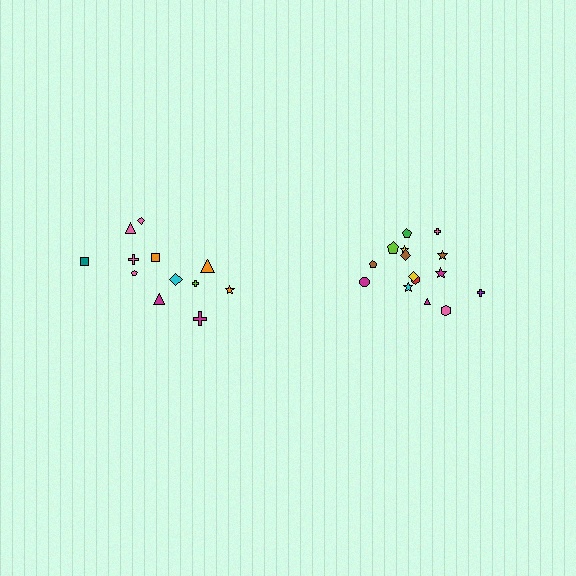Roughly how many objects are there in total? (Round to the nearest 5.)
Roughly 25 objects in total.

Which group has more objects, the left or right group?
The right group.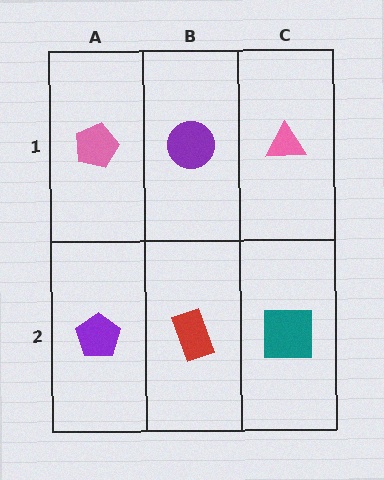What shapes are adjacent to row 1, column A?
A purple pentagon (row 2, column A), a purple circle (row 1, column B).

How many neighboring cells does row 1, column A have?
2.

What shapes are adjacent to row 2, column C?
A pink triangle (row 1, column C), a red rectangle (row 2, column B).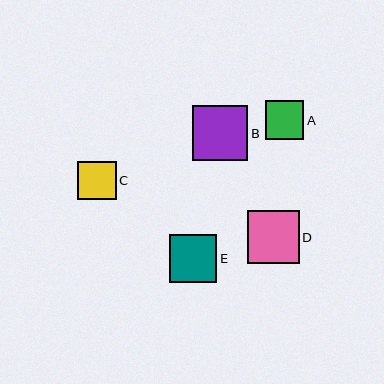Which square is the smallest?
Square C is the smallest with a size of approximately 38 pixels.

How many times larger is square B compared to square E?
Square B is approximately 1.2 times the size of square E.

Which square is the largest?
Square B is the largest with a size of approximately 55 pixels.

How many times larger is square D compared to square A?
Square D is approximately 1.4 times the size of square A.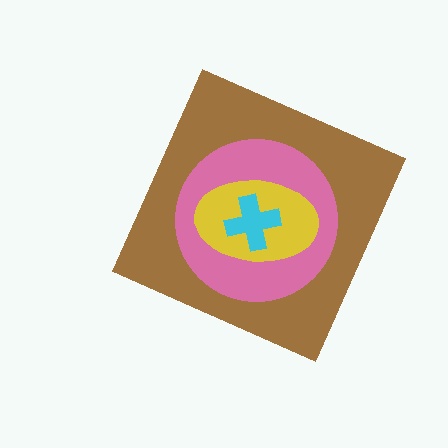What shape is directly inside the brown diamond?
The pink circle.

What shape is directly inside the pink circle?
The yellow ellipse.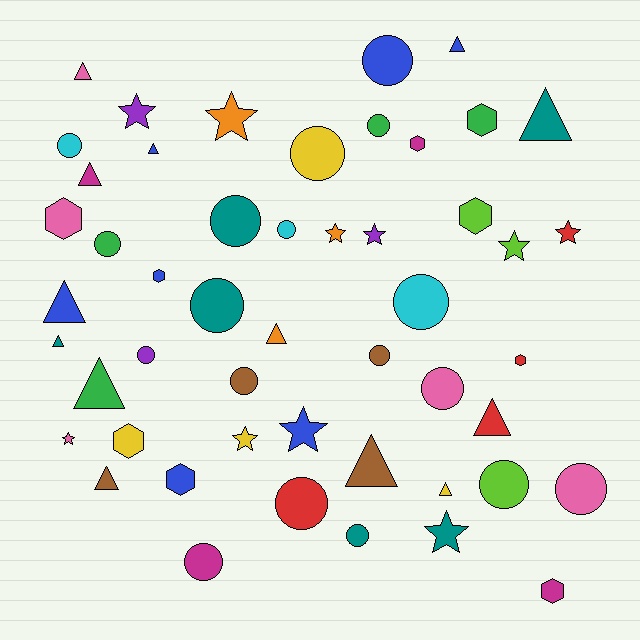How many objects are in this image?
There are 50 objects.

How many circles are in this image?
There are 18 circles.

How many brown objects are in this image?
There are 4 brown objects.